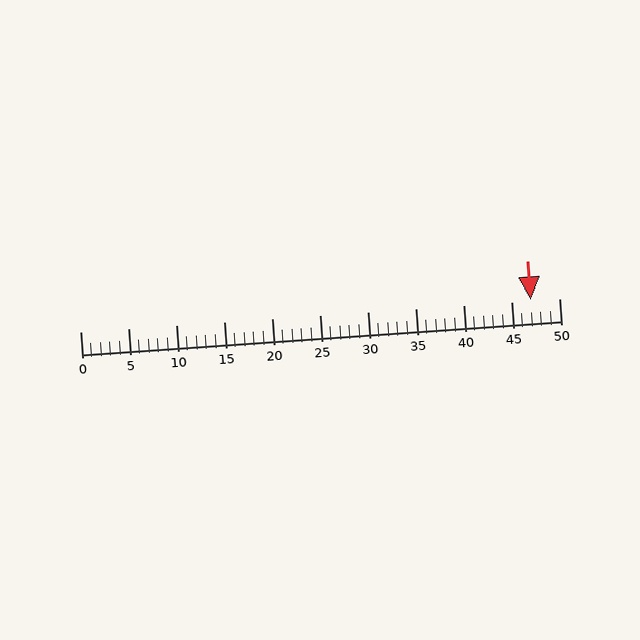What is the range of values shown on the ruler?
The ruler shows values from 0 to 50.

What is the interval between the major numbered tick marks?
The major tick marks are spaced 5 units apart.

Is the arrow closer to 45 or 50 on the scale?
The arrow is closer to 45.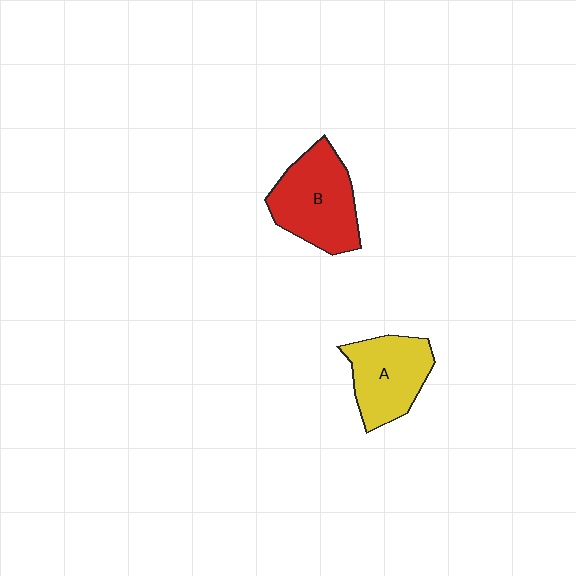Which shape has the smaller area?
Shape A (yellow).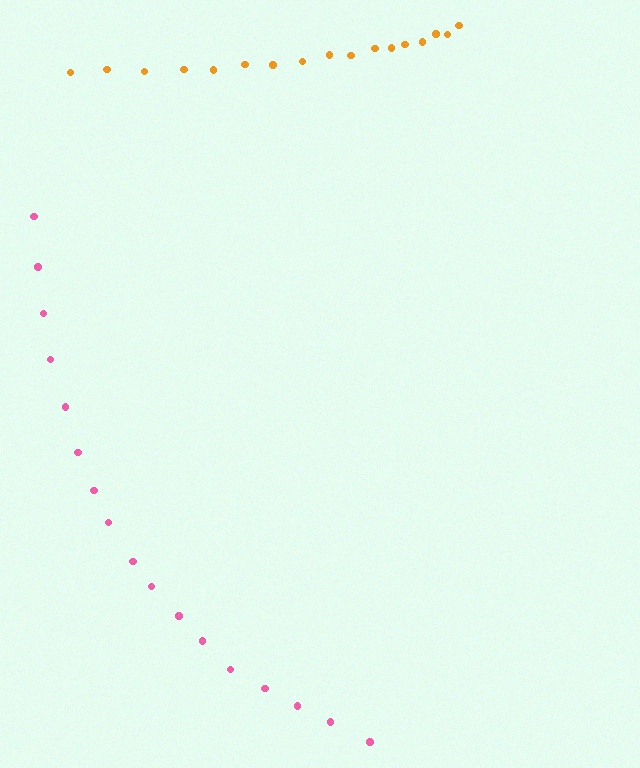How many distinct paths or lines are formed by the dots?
There are 2 distinct paths.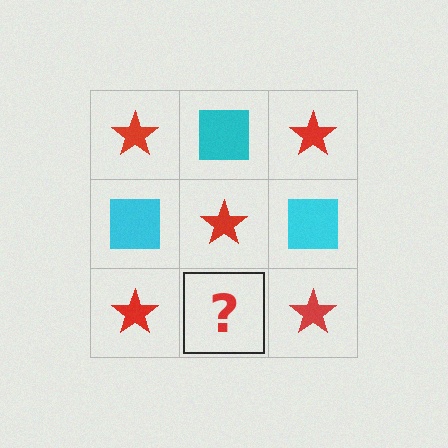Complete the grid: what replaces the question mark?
The question mark should be replaced with a cyan square.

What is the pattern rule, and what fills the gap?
The rule is that it alternates red star and cyan square in a checkerboard pattern. The gap should be filled with a cyan square.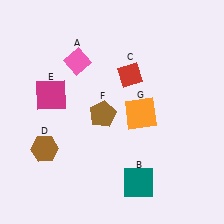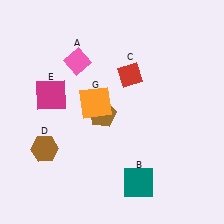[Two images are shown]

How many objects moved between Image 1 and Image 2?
1 object moved between the two images.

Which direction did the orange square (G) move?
The orange square (G) moved left.